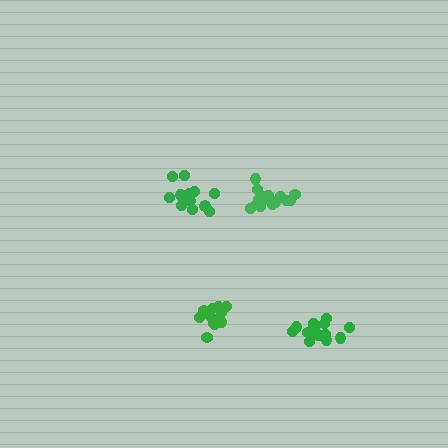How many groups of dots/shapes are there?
There are 4 groups.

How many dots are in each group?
Group 1: 14 dots, Group 2: 16 dots, Group 3: 14 dots, Group 4: 18 dots (62 total).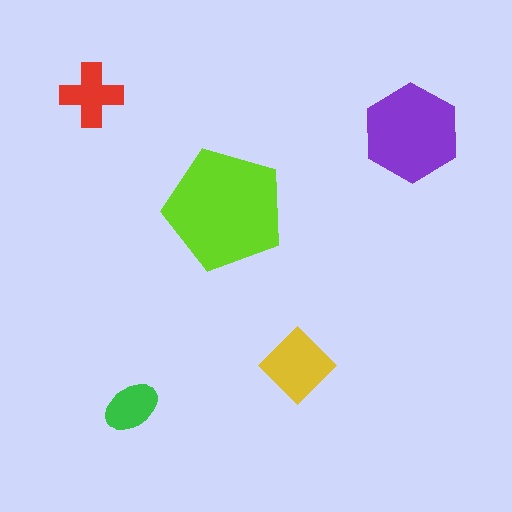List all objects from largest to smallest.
The lime pentagon, the purple hexagon, the yellow diamond, the red cross, the green ellipse.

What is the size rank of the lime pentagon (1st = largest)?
1st.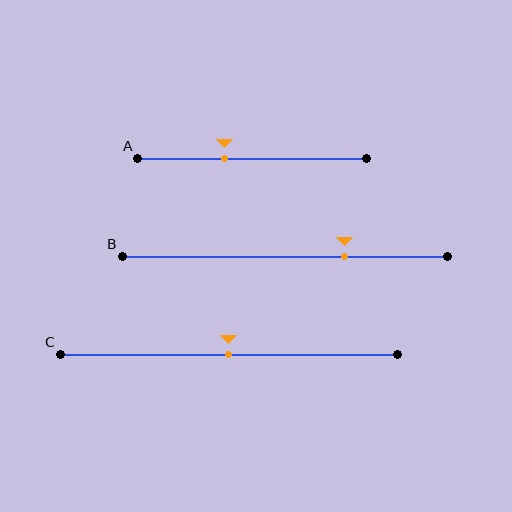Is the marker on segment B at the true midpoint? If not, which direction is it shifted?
No, the marker on segment B is shifted to the right by about 18% of the segment length.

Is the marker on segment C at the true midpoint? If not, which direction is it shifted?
Yes, the marker on segment C is at the true midpoint.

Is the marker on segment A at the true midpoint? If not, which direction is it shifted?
No, the marker on segment A is shifted to the left by about 12% of the segment length.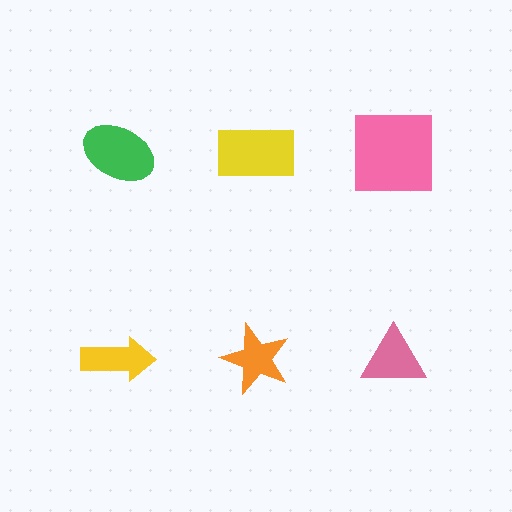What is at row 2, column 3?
A pink triangle.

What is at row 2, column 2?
An orange star.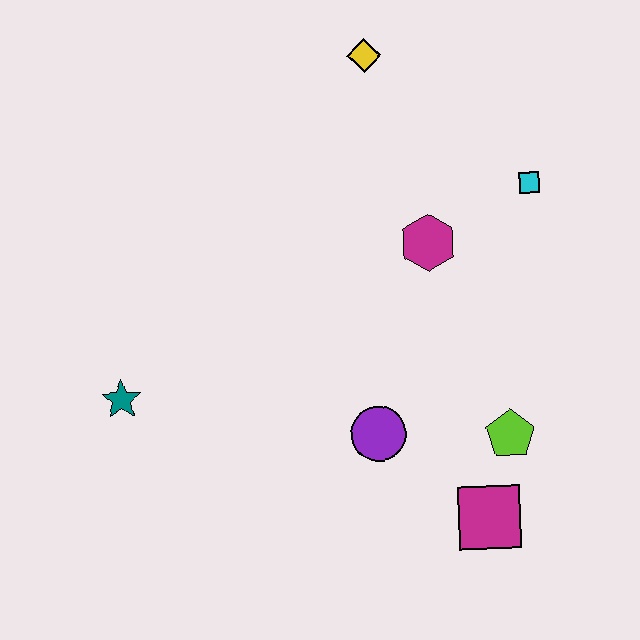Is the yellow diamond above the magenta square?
Yes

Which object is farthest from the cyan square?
The teal star is farthest from the cyan square.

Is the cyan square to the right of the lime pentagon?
Yes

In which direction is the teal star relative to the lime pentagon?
The teal star is to the left of the lime pentagon.